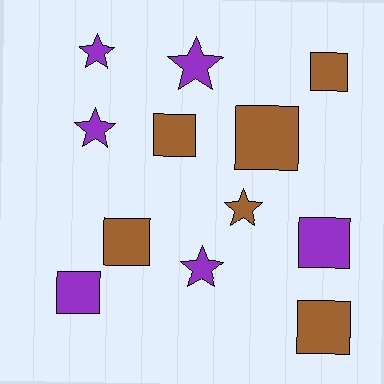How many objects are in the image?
There are 12 objects.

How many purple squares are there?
There are 2 purple squares.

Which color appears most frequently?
Brown, with 6 objects.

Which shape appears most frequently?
Square, with 7 objects.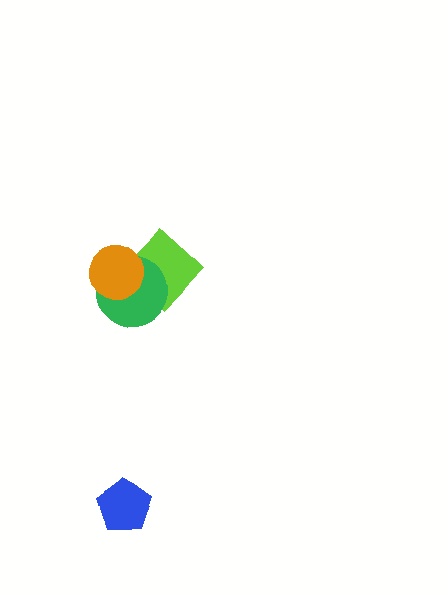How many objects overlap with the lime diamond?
2 objects overlap with the lime diamond.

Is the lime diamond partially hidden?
Yes, it is partially covered by another shape.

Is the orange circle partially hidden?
No, no other shape covers it.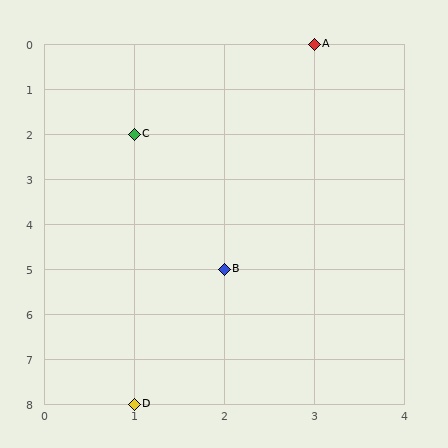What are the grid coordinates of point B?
Point B is at grid coordinates (2, 5).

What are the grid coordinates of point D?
Point D is at grid coordinates (1, 8).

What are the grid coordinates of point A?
Point A is at grid coordinates (3, 0).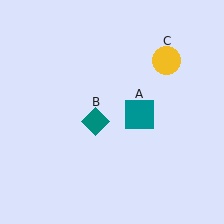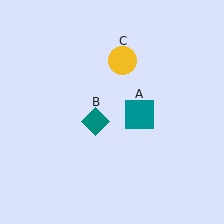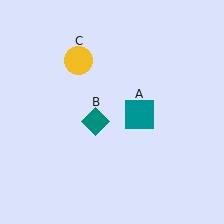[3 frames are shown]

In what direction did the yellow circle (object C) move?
The yellow circle (object C) moved left.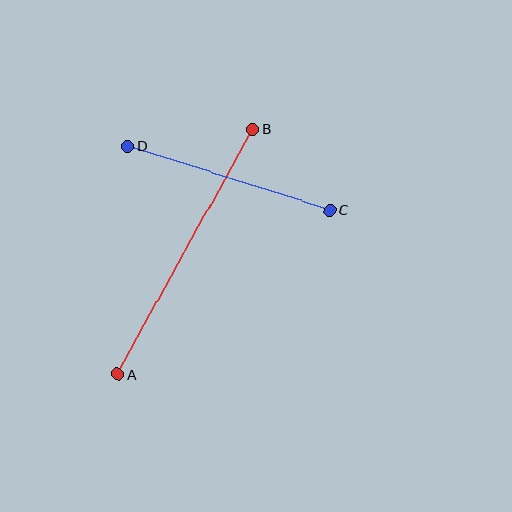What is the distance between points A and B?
The distance is approximately 280 pixels.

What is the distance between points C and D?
The distance is approximately 212 pixels.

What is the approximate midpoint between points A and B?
The midpoint is at approximately (185, 252) pixels.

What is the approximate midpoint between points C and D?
The midpoint is at approximately (229, 178) pixels.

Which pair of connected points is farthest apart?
Points A and B are farthest apart.